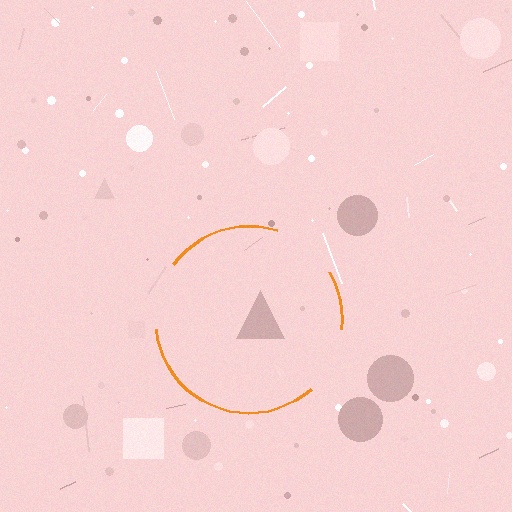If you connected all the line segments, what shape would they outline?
They would outline a circle.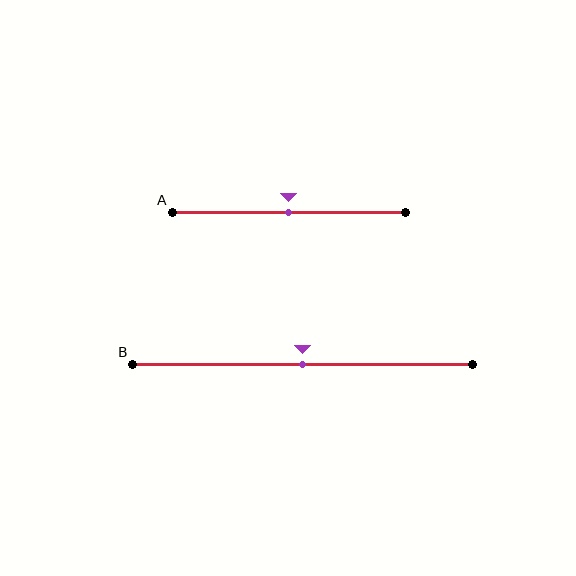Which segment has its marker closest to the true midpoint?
Segment A has its marker closest to the true midpoint.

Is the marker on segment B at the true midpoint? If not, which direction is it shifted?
Yes, the marker on segment B is at the true midpoint.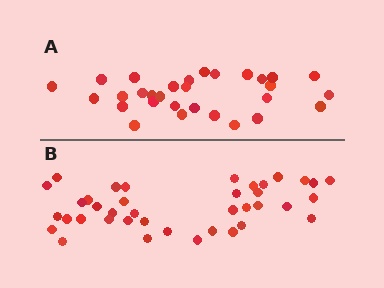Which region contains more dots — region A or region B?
Region B (the bottom region) has more dots.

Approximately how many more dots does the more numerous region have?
Region B has roughly 8 or so more dots than region A.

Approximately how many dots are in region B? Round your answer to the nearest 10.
About 40 dots. (The exact count is 39, which rounds to 40.)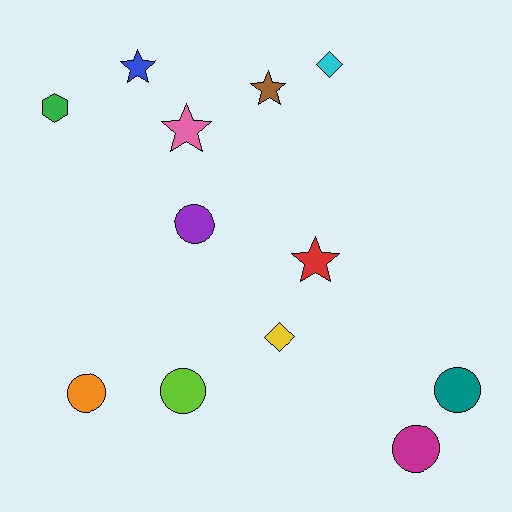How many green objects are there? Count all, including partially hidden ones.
There is 1 green object.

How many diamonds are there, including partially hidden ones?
There are 2 diamonds.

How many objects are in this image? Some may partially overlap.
There are 12 objects.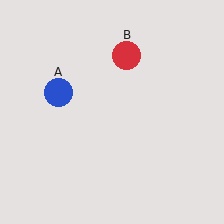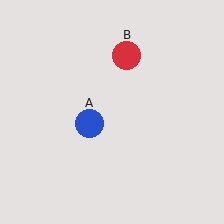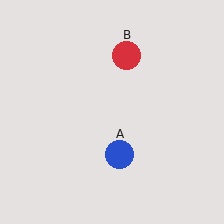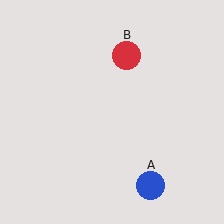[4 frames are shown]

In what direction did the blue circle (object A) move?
The blue circle (object A) moved down and to the right.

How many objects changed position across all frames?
1 object changed position: blue circle (object A).